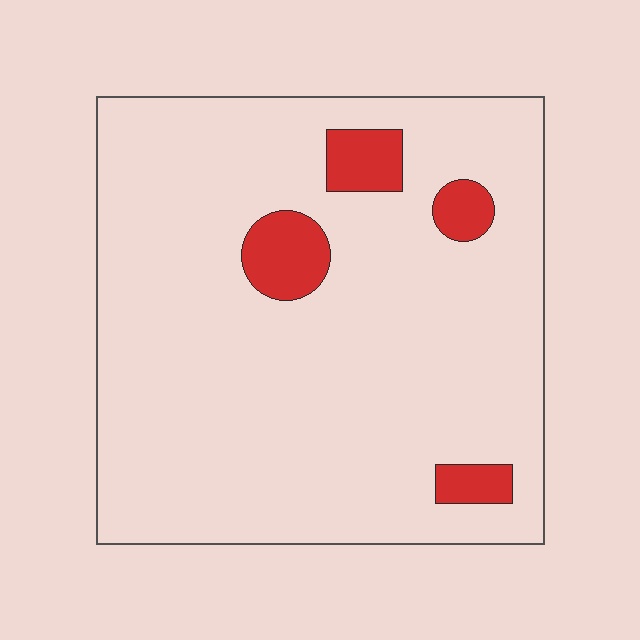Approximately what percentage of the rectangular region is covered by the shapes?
Approximately 10%.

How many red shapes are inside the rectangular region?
4.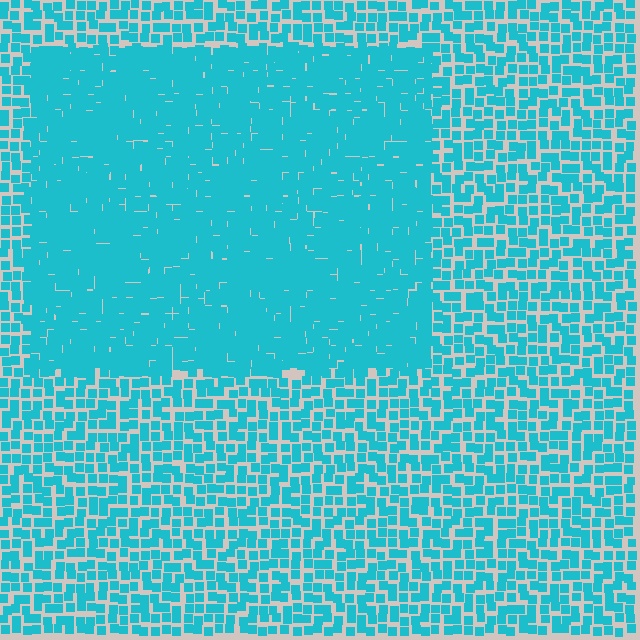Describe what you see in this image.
The image contains small cyan elements arranged at two different densities. A rectangle-shaped region is visible where the elements are more densely packed than the surrounding area.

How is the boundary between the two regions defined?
The boundary is defined by a change in element density (approximately 1.9x ratio). All elements are the same color, size, and shape.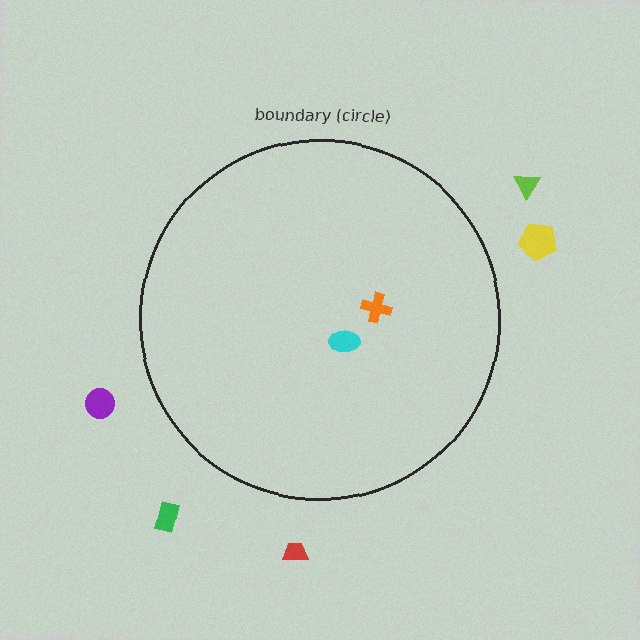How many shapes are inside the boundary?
2 inside, 5 outside.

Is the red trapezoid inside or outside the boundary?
Outside.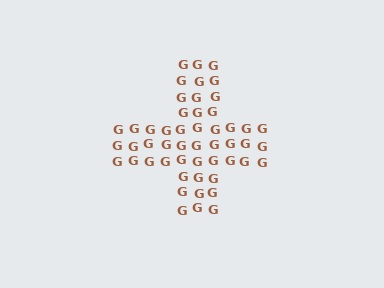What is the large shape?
The large shape is a cross.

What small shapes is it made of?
It is made of small letter G's.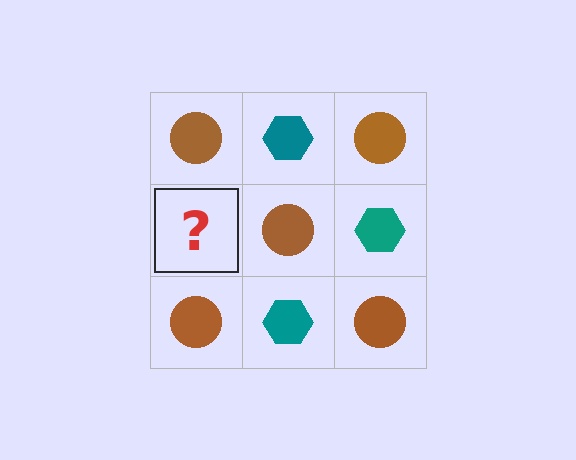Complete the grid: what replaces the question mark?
The question mark should be replaced with a teal hexagon.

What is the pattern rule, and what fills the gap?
The rule is that it alternates brown circle and teal hexagon in a checkerboard pattern. The gap should be filled with a teal hexagon.